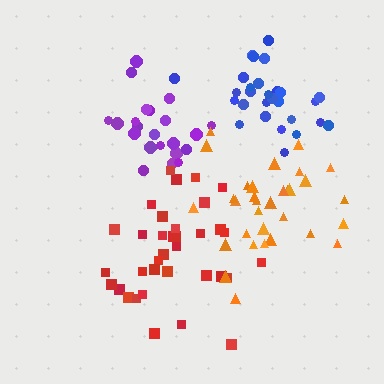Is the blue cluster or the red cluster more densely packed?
Blue.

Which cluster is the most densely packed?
Blue.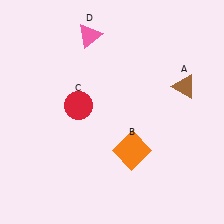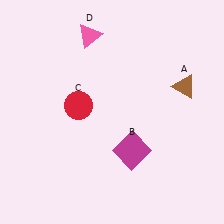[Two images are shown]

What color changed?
The square (B) changed from orange in Image 1 to magenta in Image 2.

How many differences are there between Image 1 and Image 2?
There is 1 difference between the two images.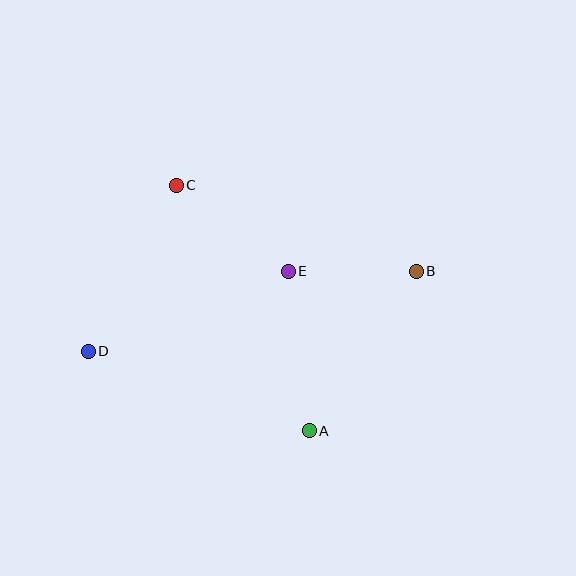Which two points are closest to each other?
Points B and E are closest to each other.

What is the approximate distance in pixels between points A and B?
The distance between A and B is approximately 192 pixels.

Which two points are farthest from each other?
Points B and D are farthest from each other.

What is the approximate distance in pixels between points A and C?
The distance between A and C is approximately 279 pixels.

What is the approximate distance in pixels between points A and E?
The distance between A and E is approximately 161 pixels.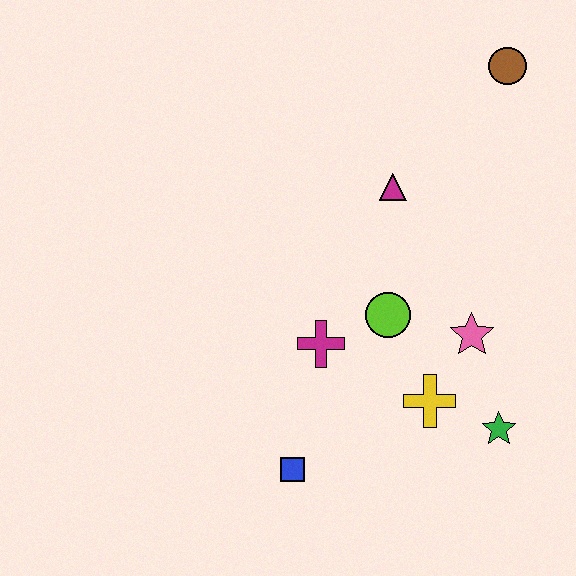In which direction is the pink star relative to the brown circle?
The pink star is below the brown circle.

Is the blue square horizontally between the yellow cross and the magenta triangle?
No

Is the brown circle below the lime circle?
No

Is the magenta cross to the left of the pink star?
Yes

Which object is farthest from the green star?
The brown circle is farthest from the green star.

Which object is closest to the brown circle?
The magenta triangle is closest to the brown circle.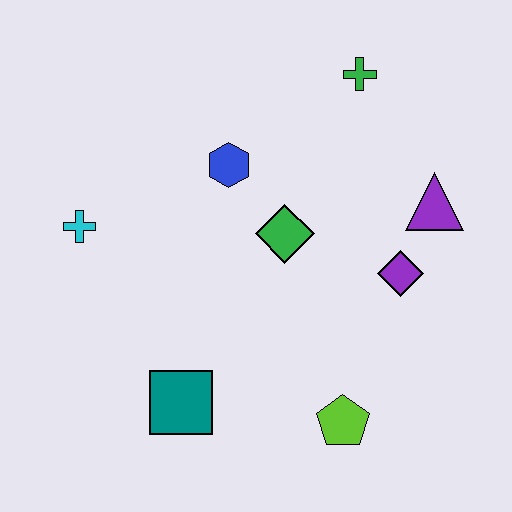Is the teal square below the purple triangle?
Yes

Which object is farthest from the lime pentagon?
The green cross is farthest from the lime pentagon.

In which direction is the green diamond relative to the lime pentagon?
The green diamond is above the lime pentagon.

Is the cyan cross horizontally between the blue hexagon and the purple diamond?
No